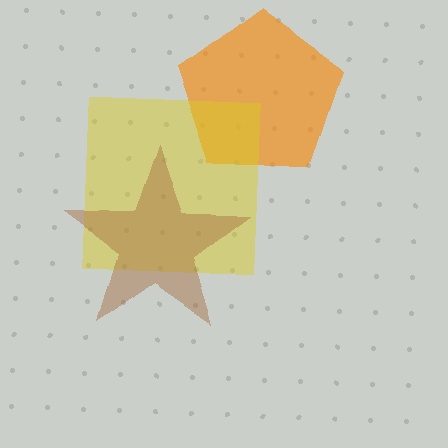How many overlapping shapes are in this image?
There are 3 overlapping shapes in the image.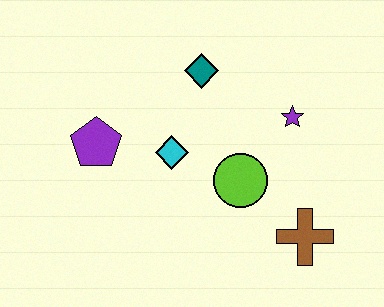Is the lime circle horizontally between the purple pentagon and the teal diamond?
No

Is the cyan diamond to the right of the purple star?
No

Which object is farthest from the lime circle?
The purple pentagon is farthest from the lime circle.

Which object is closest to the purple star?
The lime circle is closest to the purple star.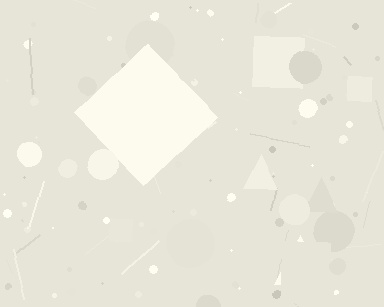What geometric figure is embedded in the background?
A diamond is embedded in the background.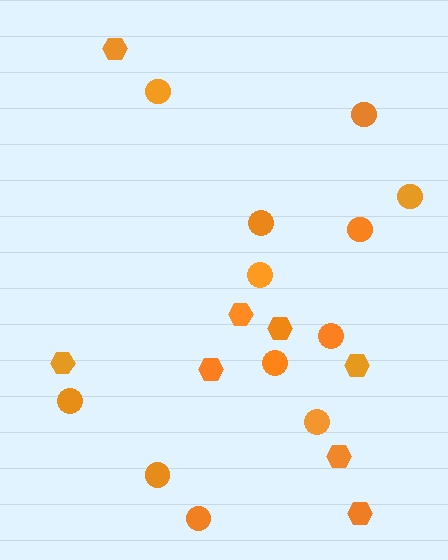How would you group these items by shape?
There are 2 groups: one group of hexagons (8) and one group of circles (12).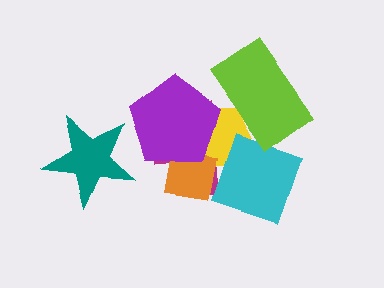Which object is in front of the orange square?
The purple pentagon is in front of the orange square.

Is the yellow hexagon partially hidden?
Yes, it is partially covered by another shape.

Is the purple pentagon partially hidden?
No, no other shape covers it.